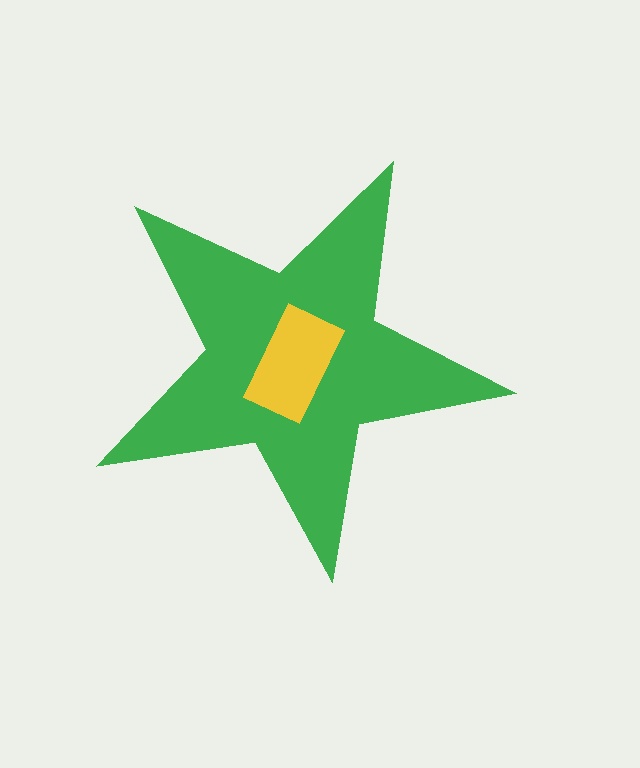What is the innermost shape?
The yellow rectangle.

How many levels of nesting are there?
2.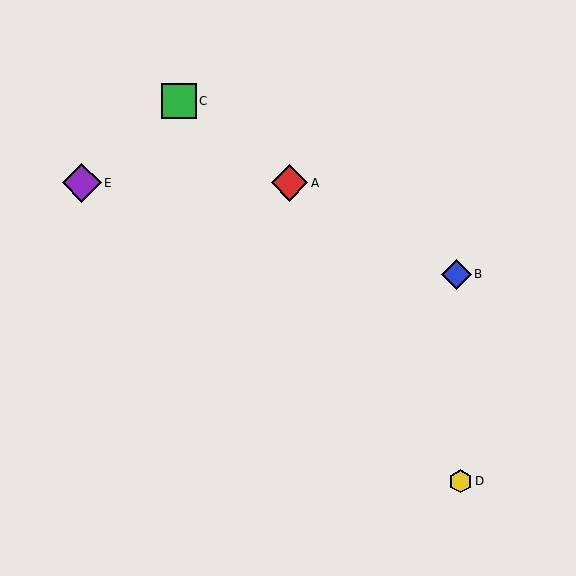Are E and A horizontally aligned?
Yes, both are at y≈183.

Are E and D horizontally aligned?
No, E is at y≈183 and D is at y≈481.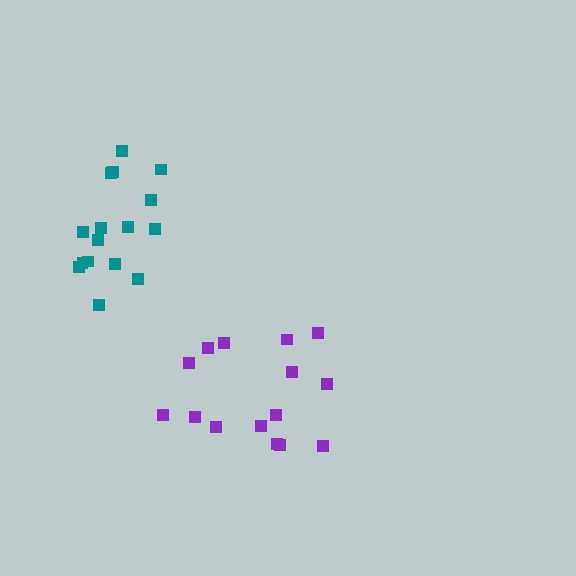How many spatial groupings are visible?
There are 2 spatial groupings.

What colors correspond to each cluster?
The clusters are colored: teal, purple.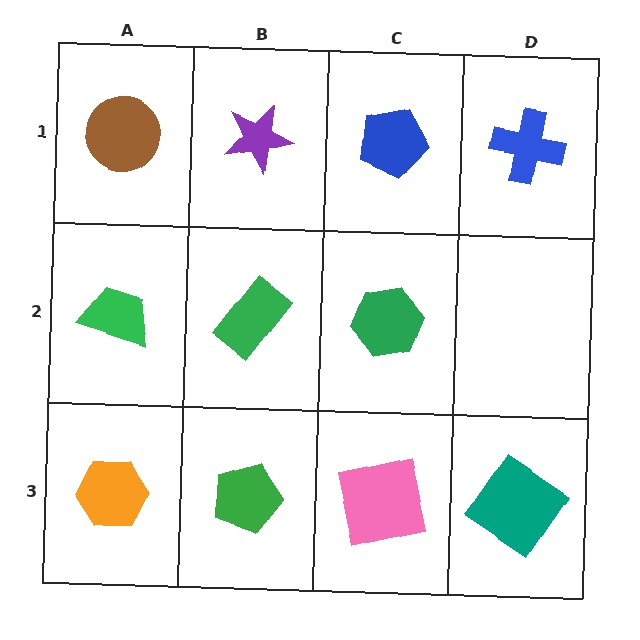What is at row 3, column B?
A green pentagon.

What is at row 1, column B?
A purple star.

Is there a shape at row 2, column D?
No, that cell is empty.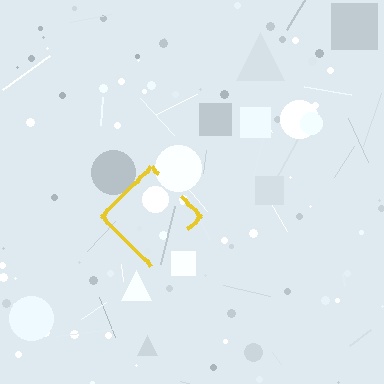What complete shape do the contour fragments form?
The contour fragments form a diamond.